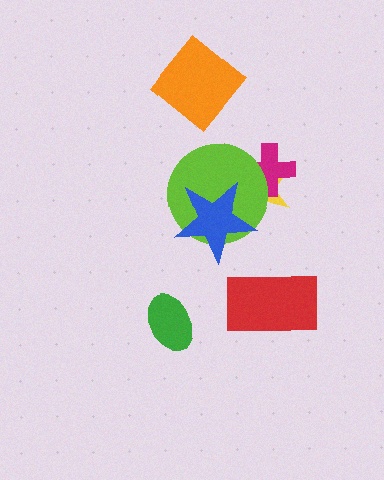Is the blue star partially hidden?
No, no other shape covers it.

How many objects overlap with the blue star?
2 objects overlap with the blue star.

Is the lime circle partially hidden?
Yes, it is partially covered by another shape.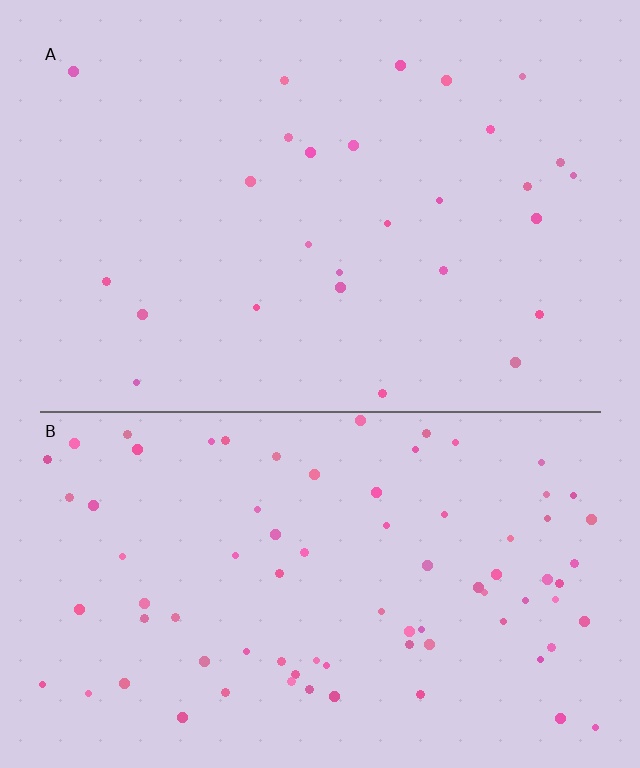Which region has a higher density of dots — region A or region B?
B (the bottom).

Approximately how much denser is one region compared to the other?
Approximately 3.0× — region B over region A.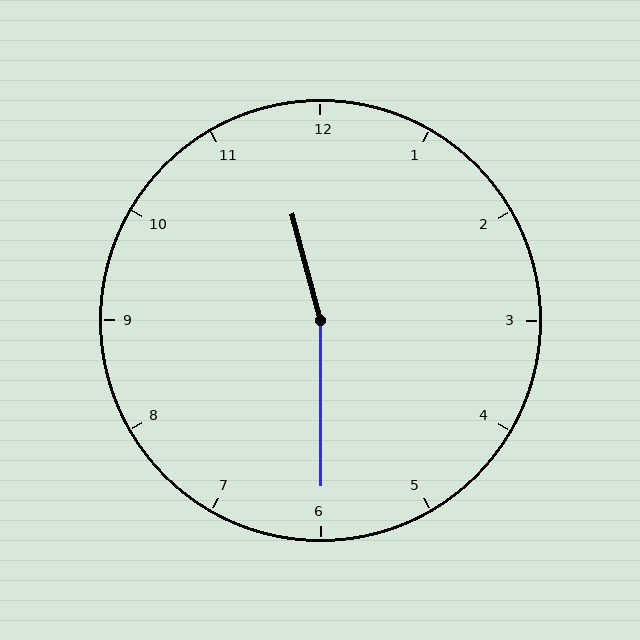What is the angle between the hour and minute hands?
Approximately 165 degrees.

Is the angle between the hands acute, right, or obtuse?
It is obtuse.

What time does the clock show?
11:30.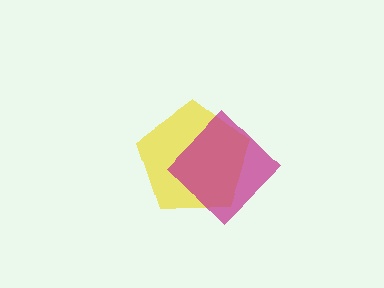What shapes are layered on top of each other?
The layered shapes are: a yellow pentagon, a magenta diamond.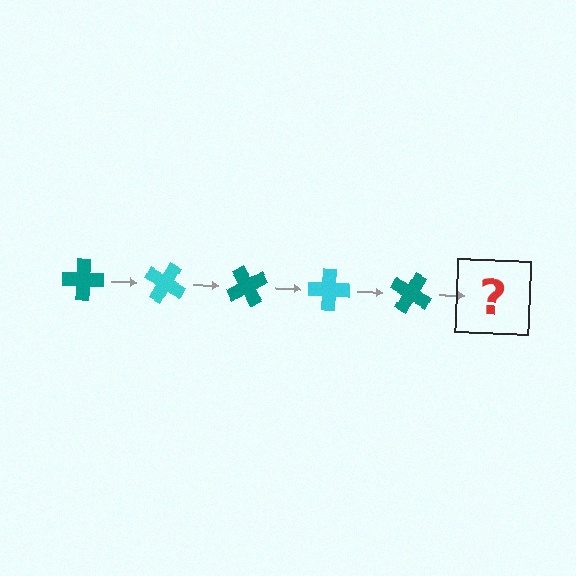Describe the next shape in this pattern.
It should be a cyan cross, rotated 150 degrees from the start.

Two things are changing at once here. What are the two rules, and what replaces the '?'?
The two rules are that it rotates 30 degrees each step and the color cycles through teal and cyan. The '?' should be a cyan cross, rotated 150 degrees from the start.